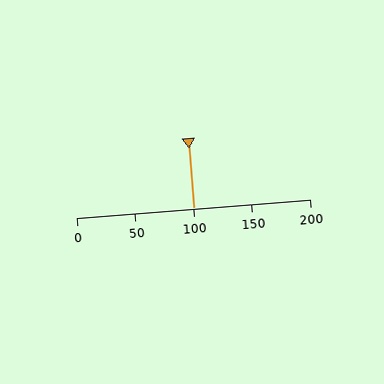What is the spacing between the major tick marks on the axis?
The major ticks are spaced 50 apart.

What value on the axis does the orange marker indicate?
The marker indicates approximately 100.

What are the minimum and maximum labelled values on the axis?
The axis runs from 0 to 200.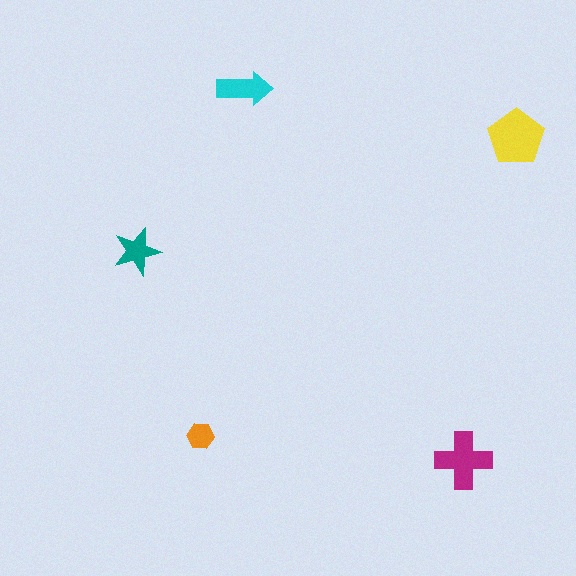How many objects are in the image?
There are 5 objects in the image.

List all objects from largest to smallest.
The yellow pentagon, the magenta cross, the cyan arrow, the teal star, the orange hexagon.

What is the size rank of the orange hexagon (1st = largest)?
5th.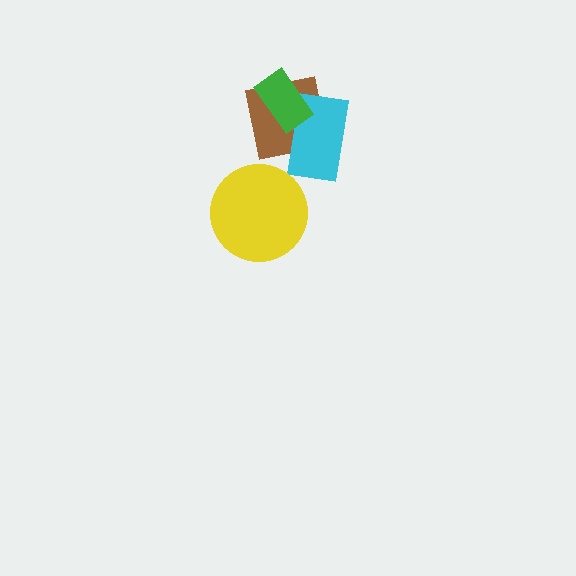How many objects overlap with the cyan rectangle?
2 objects overlap with the cyan rectangle.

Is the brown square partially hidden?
Yes, it is partially covered by another shape.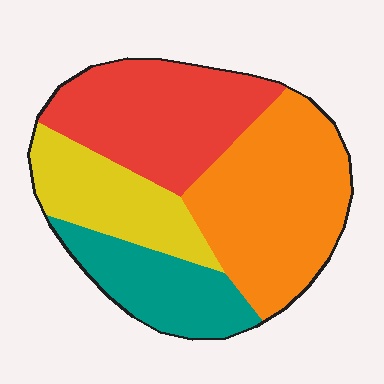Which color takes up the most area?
Orange, at roughly 35%.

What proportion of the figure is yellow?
Yellow covers roughly 20% of the figure.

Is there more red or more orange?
Orange.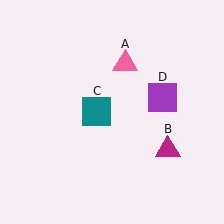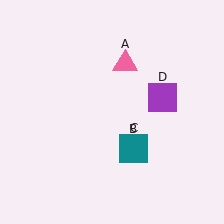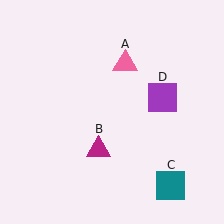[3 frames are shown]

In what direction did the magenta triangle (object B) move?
The magenta triangle (object B) moved left.